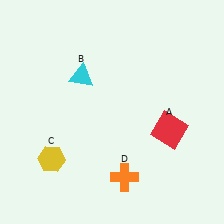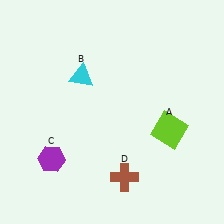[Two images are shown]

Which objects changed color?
A changed from red to lime. C changed from yellow to purple. D changed from orange to brown.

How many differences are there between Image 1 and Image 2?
There are 3 differences between the two images.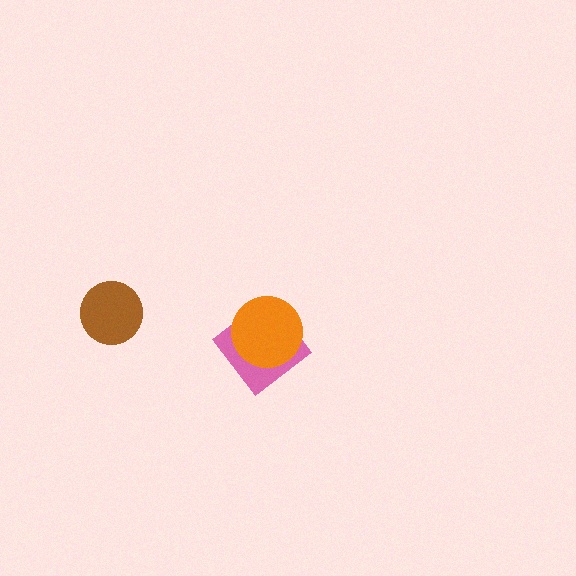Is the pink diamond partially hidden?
Yes, it is partially covered by another shape.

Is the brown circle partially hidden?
No, no other shape covers it.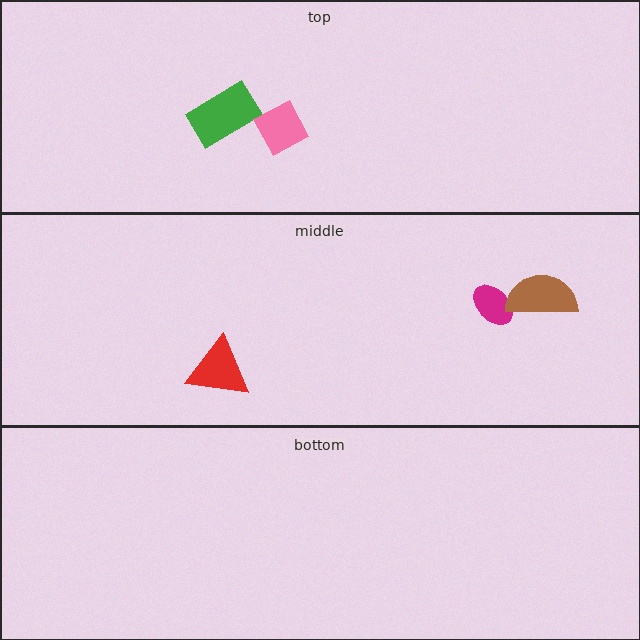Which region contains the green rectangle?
The top region.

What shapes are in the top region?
The green rectangle, the pink diamond.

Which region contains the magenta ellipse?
The middle region.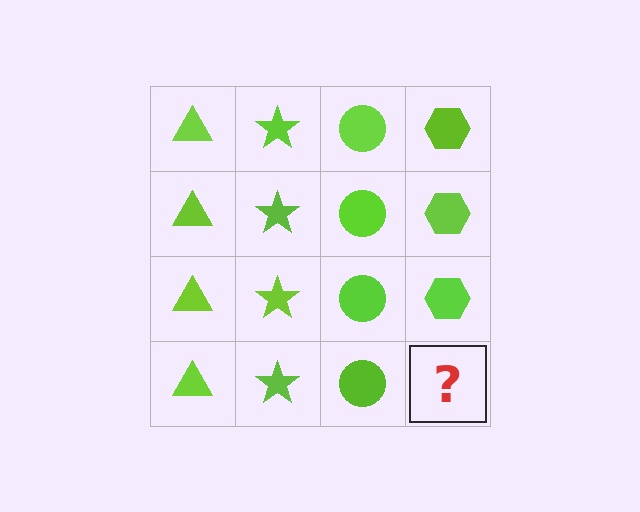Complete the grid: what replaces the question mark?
The question mark should be replaced with a lime hexagon.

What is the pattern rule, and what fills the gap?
The rule is that each column has a consistent shape. The gap should be filled with a lime hexagon.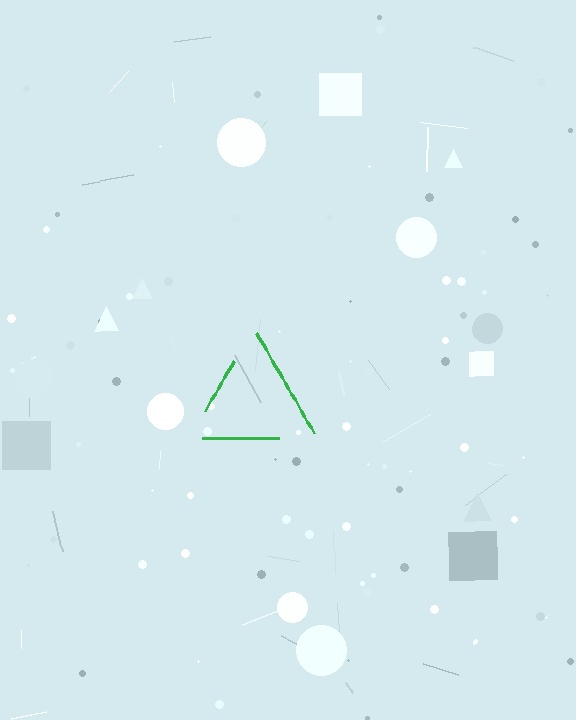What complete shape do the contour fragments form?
The contour fragments form a triangle.